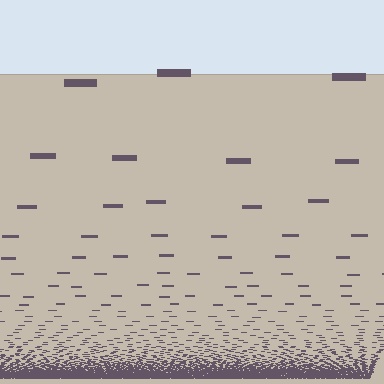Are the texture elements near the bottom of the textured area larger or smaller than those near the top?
Smaller. The gradient is inverted — elements near the bottom are smaller and denser.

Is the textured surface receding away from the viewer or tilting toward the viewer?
The surface appears to tilt toward the viewer. Texture elements get larger and sparser toward the top.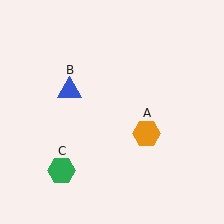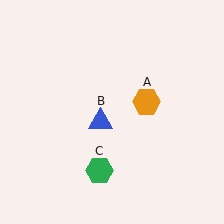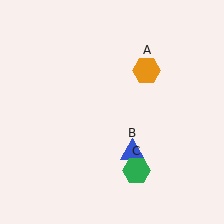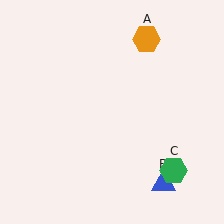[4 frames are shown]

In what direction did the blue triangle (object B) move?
The blue triangle (object B) moved down and to the right.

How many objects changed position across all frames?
3 objects changed position: orange hexagon (object A), blue triangle (object B), green hexagon (object C).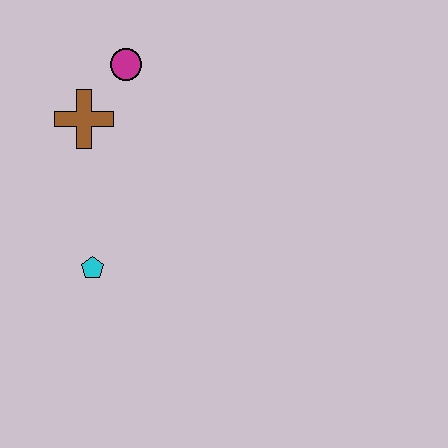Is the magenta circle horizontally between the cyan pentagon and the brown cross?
No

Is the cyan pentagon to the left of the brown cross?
No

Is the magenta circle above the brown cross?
Yes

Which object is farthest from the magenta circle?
The cyan pentagon is farthest from the magenta circle.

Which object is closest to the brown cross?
The magenta circle is closest to the brown cross.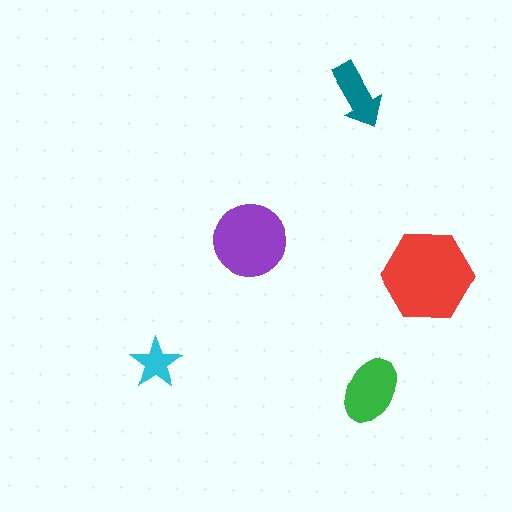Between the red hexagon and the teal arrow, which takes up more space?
The red hexagon.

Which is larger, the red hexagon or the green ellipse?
The red hexagon.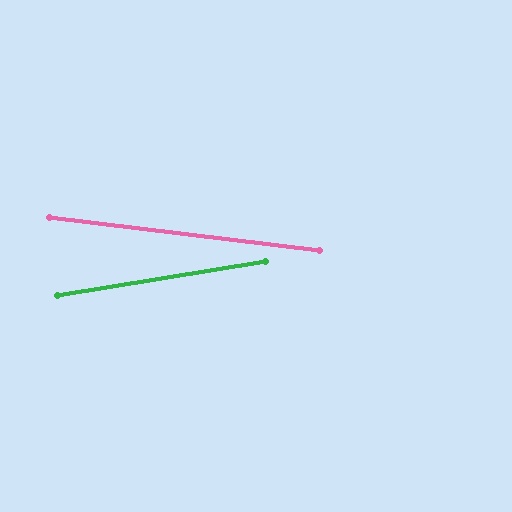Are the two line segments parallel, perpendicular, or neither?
Neither parallel nor perpendicular — they differ by about 16°.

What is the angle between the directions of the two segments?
Approximately 16 degrees.